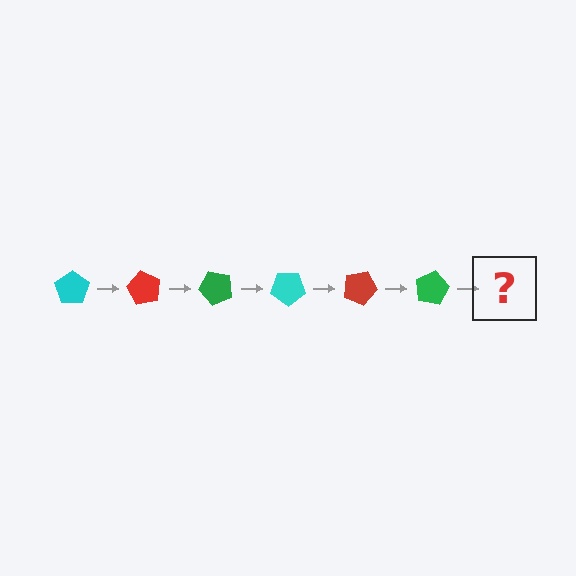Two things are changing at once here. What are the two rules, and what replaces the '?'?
The two rules are that it rotates 60 degrees each step and the color cycles through cyan, red, and green. The '?' should be a cyan pentagon, rotated 360 degrees from the start.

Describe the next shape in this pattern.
It should be a cyan pentagon, rotated 360 degrees from the start.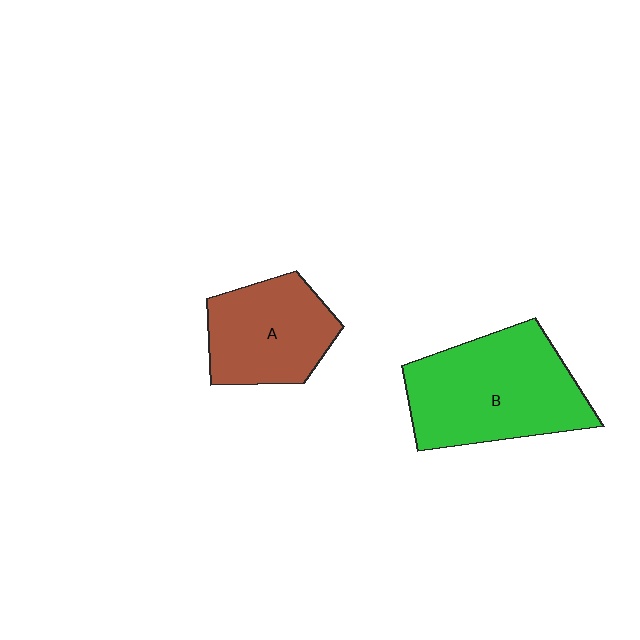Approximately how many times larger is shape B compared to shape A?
Approximately 1.4 times.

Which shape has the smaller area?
Shape A (brown).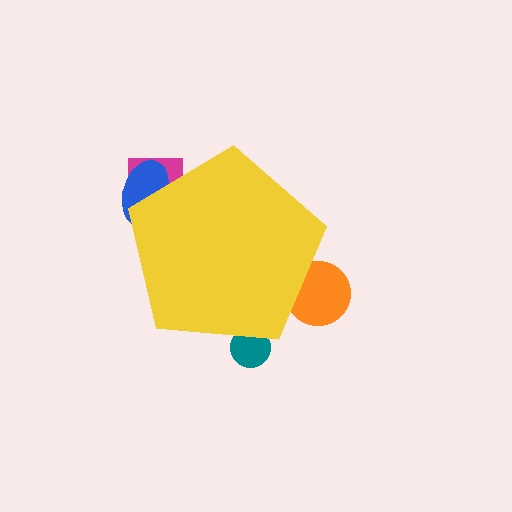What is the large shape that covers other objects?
A yellow pentagon.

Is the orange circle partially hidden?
Yes, the orange circle is partially hidden behind the yellow pentagon.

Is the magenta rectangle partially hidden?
Yes, the magenta rectangle is partially hidden behind the yellow pentagon.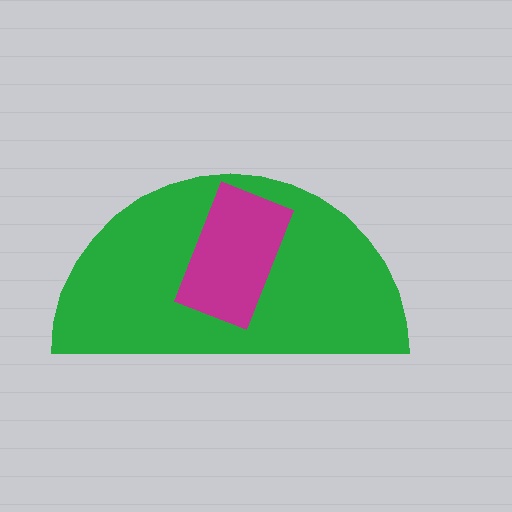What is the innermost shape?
The magenta rectangle.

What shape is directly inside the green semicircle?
The magenta rectangle.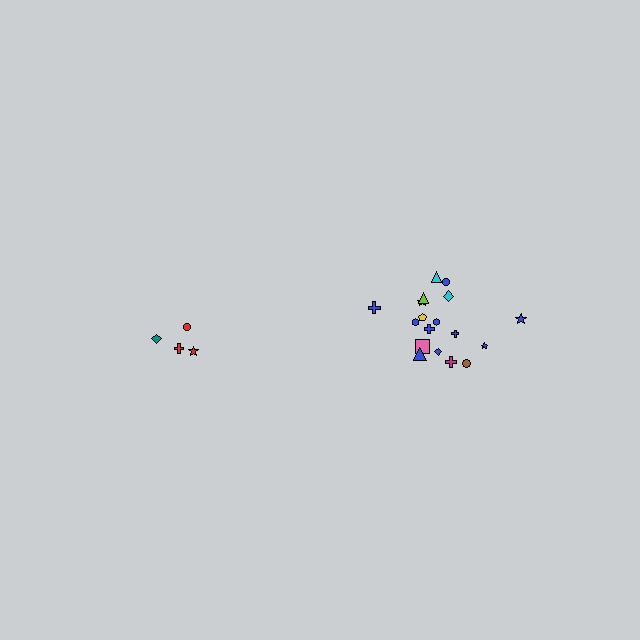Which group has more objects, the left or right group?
The right group.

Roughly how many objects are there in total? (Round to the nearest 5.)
Roughly 20 objects in total.